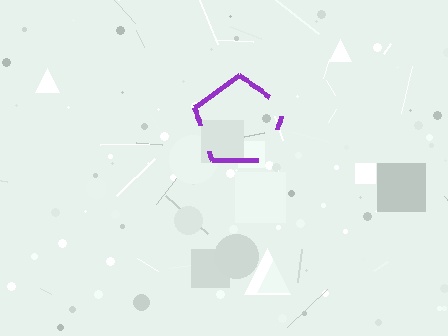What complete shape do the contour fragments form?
The contour fragments form a pentagon.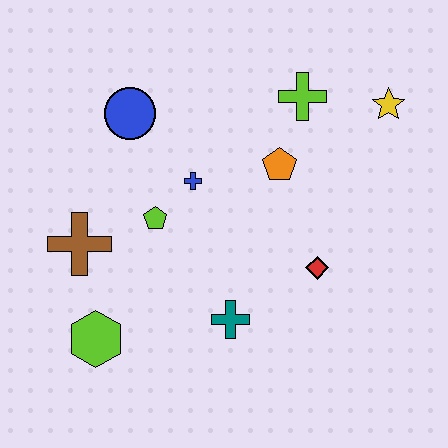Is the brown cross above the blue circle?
No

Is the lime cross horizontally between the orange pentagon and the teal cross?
No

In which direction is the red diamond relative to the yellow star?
The red diamond is below the yellow star.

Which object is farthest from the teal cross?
The yellow star is farthest from the teal cross.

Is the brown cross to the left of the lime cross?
Yes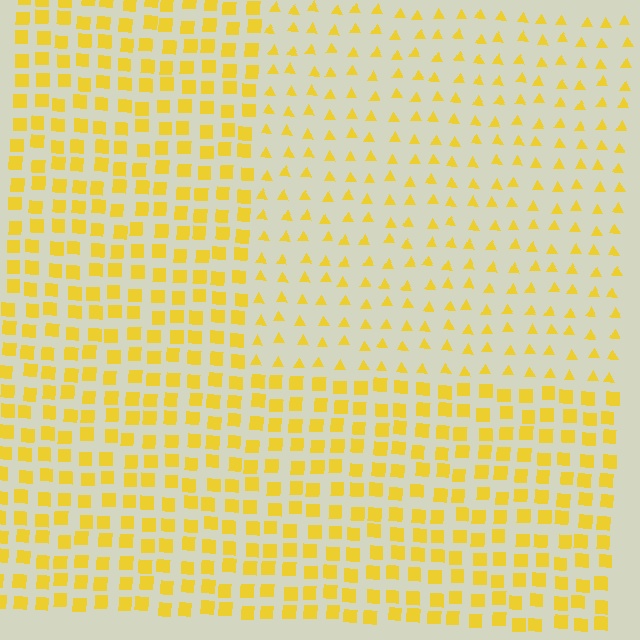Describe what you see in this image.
The image is filled with small yellow elements arranged in a uniform grid. A rectangle-shaped region contains triangles, while the surrounding area contains squares. The boundary is defined purely by the change in element shape.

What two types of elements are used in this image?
The image uses triangles inside the rectangle region and squares outside it.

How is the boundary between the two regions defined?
The boundary is defined by a change in element shape: triangles inside vs. squares outside. All elements share the same color and spacing.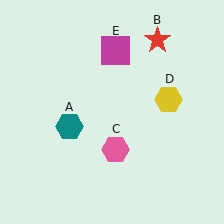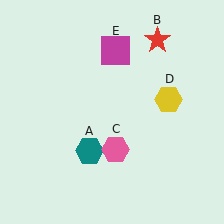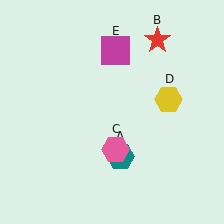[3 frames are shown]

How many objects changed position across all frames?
1 object changed position: teal hexagon (object A).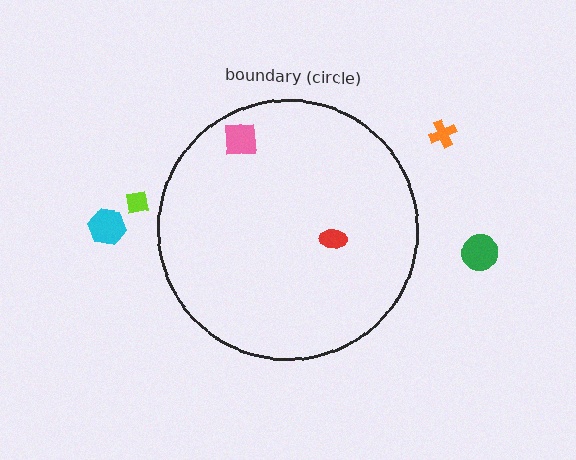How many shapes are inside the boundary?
2 inside, 4 outside.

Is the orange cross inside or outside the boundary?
Outside.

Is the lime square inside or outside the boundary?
Outside.